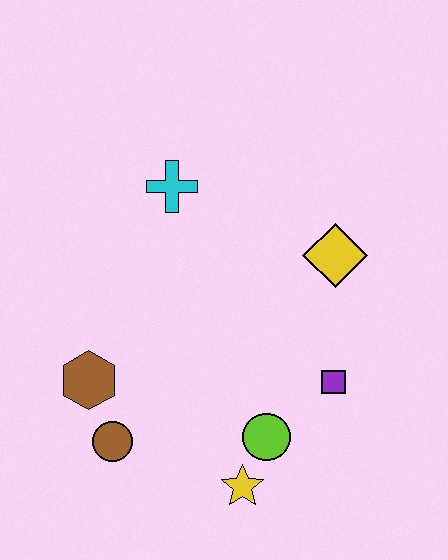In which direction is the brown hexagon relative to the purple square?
The brown hexagon is to the left of the purple square.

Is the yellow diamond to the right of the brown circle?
Yes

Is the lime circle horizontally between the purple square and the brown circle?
Yes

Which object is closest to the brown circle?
The brown hexagon is closest to the brown circle.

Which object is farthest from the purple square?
The cyan cross is farthest from the purple square.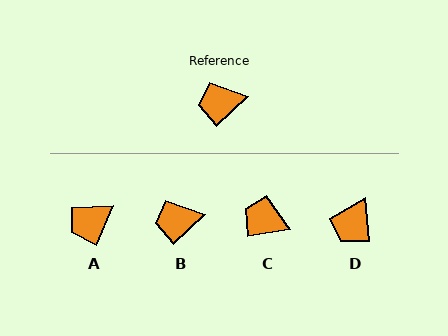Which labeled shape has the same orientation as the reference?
B.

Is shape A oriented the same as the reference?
No, it is off by about 23 degrees.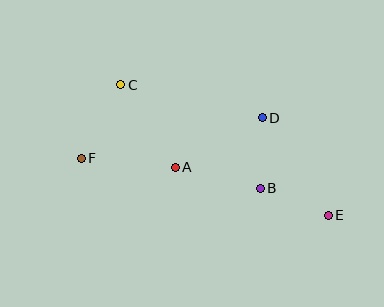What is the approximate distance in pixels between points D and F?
The distance between D and F is approximately 185 pixels.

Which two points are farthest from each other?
Points E and F are farthest from each other.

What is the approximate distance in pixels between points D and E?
The distance between D and E is approximately 118 pixels.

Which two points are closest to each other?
Points B and D are closest to each other.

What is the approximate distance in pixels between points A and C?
The distance between A and C is approximately 99 pixels.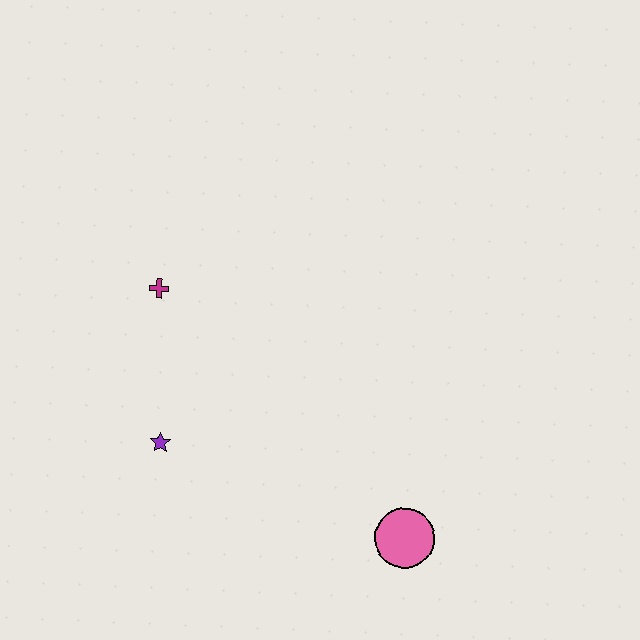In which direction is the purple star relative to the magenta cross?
The purple star is below the magenta cross.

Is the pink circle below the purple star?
Yes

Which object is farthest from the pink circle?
The magenta cross is farthest from the pink circle.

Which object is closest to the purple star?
The magenta cross is closest to the purple star.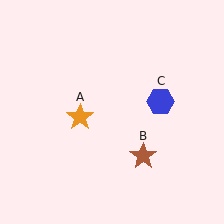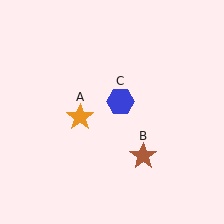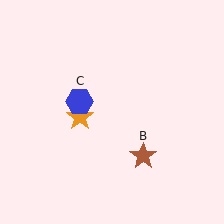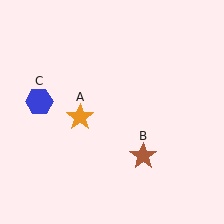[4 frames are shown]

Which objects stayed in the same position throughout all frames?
Orange star (object A) and brown star (object B) remained stationary.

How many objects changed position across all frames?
1 object changed position: blue hexagon (object C).